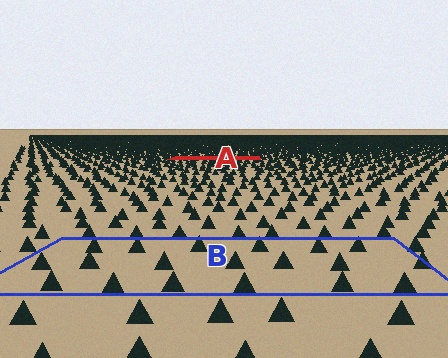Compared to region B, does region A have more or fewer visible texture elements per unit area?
Region A has more texture elements per unit area — they are packed more densely because it is farther away.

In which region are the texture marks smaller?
The texture marks are smaller in region A, because it is farther away.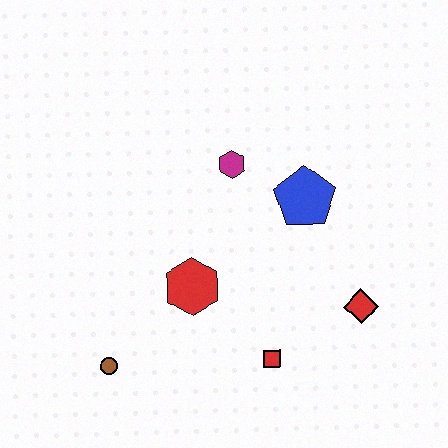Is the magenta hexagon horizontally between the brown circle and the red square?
Yes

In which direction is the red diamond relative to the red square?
The red diamond is to the right of the red square.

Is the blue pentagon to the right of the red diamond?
No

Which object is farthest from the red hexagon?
The red diamond is farthest from the red hexagon.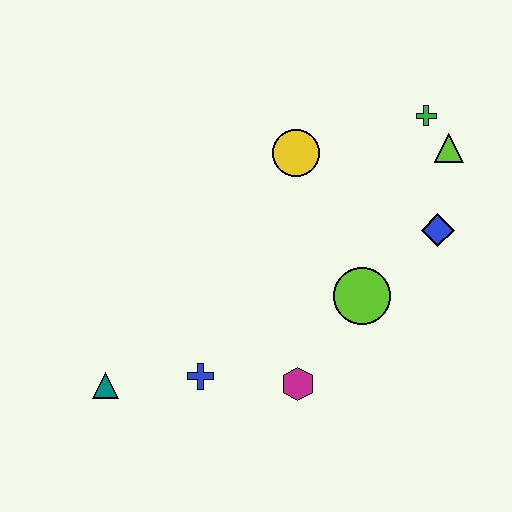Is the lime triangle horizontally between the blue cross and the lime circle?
No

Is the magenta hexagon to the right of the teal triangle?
Yes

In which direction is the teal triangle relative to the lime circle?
The teal triangle is to the left of the lime circle.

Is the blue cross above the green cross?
No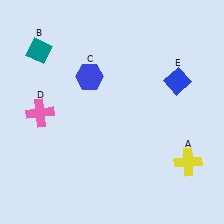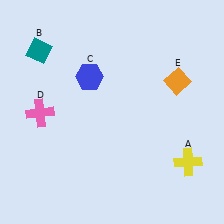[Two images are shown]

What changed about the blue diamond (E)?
In Image 1, E is blue. In Image 2, it changed to orange.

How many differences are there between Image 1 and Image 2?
There is 1 difference between the two images.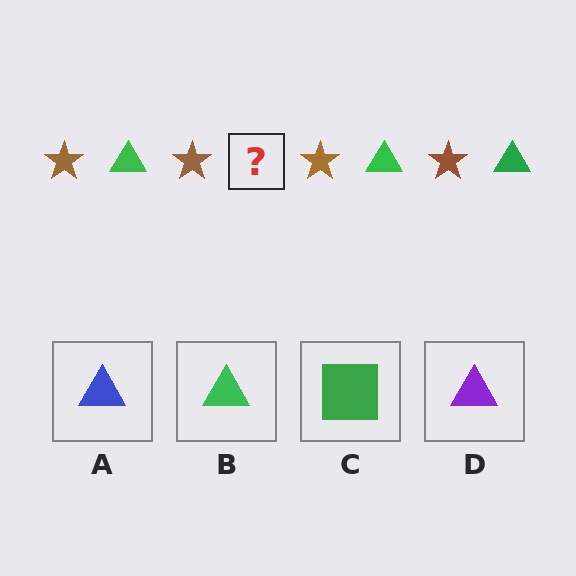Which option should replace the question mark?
Option B.